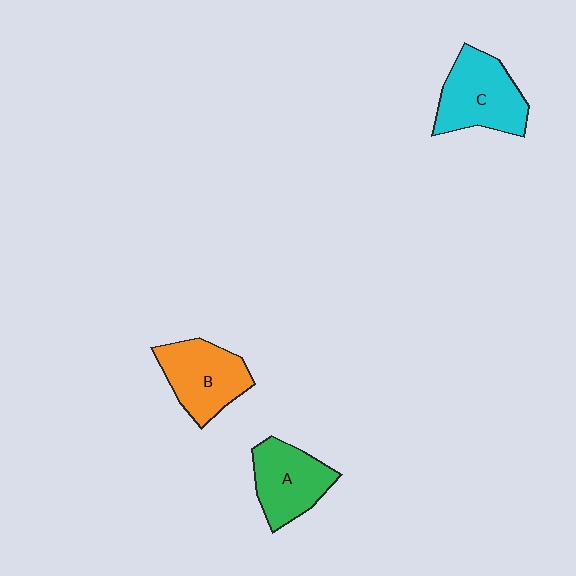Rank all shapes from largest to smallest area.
From largest to smallest: C (cyan), B (orange), A (green).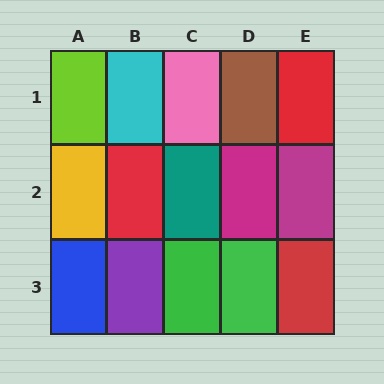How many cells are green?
2 cells are green.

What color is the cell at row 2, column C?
Teal.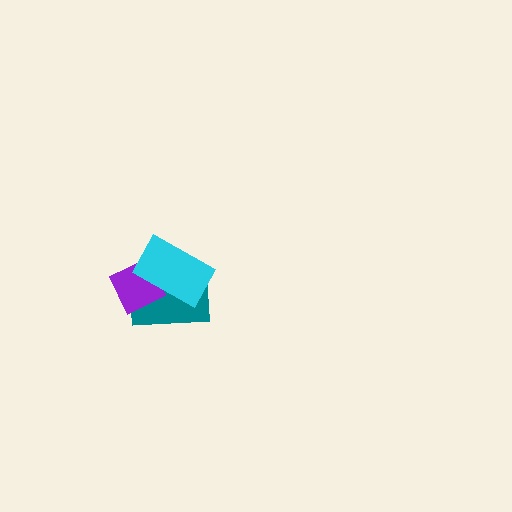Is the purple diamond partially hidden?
Yes, it is partially covered by another shape.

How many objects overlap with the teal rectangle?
2 objects overlap with the teal rectangle.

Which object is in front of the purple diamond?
The cyan rectangle is in front of the purple diamond.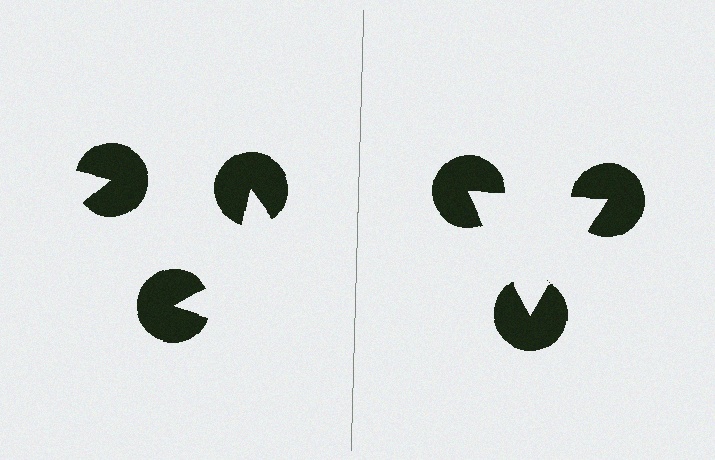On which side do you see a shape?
An illusory triangle appears on the right side. On the left side the wedge cuts are rotated, so no coherent shape forms.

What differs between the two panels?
The pac-man discs are positioned identically on both sides; only the wedge orientations differ. On the right they align to a triangle; on the left they are misaligned.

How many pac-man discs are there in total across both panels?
6 — 3 on each side.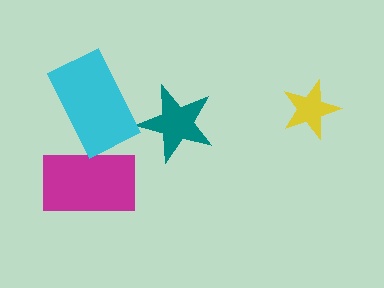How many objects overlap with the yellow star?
0 objects overlap with the yellow star.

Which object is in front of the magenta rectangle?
The cyan rectangle is in front of the magenta rectangle.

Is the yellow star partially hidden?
No, no other shape covers it.